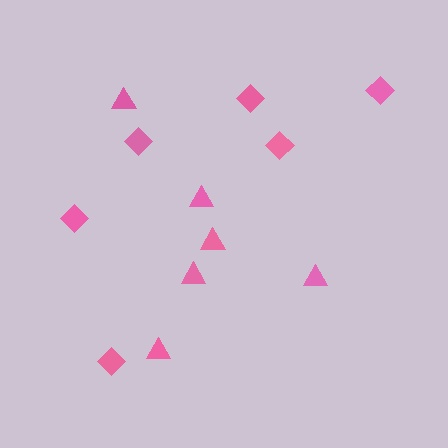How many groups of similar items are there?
There are 2 groups: one group of triangles (6) and one group of diamonds (6).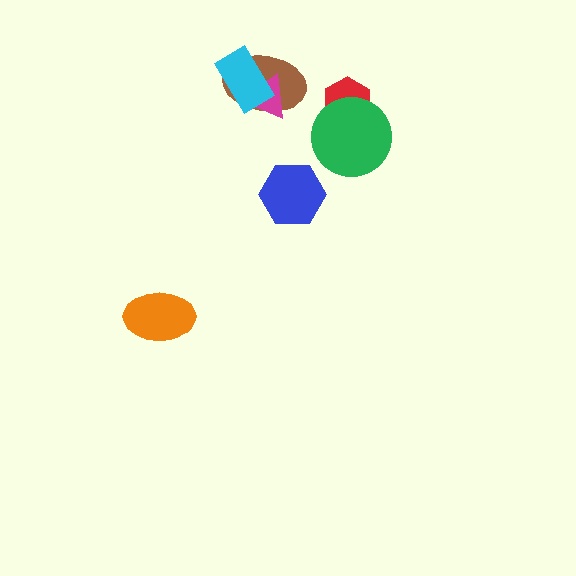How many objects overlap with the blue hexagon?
0 objects overlap with the blue hexagon.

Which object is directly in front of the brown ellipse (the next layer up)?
The magenta triangle is directly in front of the brown ellipse.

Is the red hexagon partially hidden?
Yes, it is partially covered by another shape.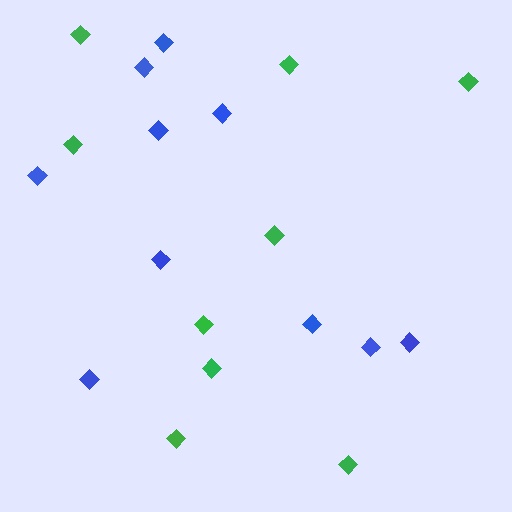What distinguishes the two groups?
There are 2 groups: one group of green diamonds (9) and one group of blue diamonds (10).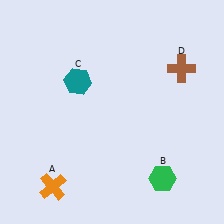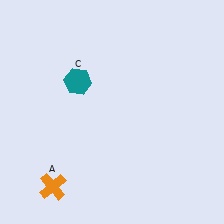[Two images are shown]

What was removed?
The green hexagon (B), the brown cross (D) were removed in Image 2.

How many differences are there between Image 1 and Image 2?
There are 2 differences between the two images.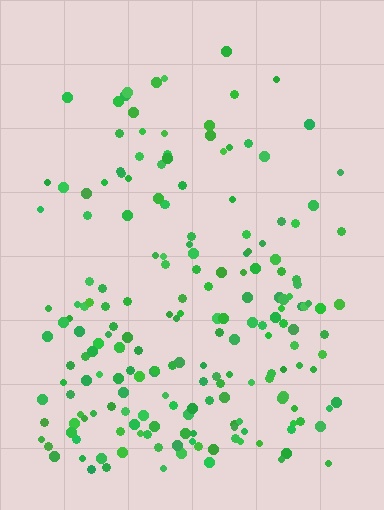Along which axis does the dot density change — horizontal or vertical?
Vertical.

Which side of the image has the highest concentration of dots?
The bottom.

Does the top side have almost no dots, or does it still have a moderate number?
Still a moderate number, just noticeably fewer than the bottom.